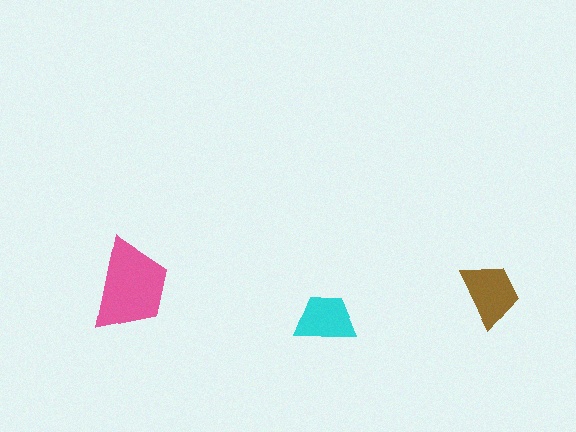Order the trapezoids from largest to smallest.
the pink one, the brown one, the cyan one.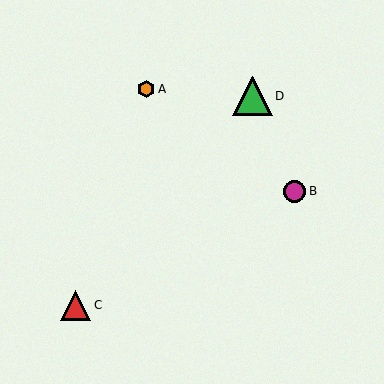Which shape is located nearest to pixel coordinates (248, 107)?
The green triangle (labeled D) at (252, 96) is nearest to that location.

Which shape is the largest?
The green triangle (labeled D) is the largest.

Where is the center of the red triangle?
The center of the red triangle is at (76, 305).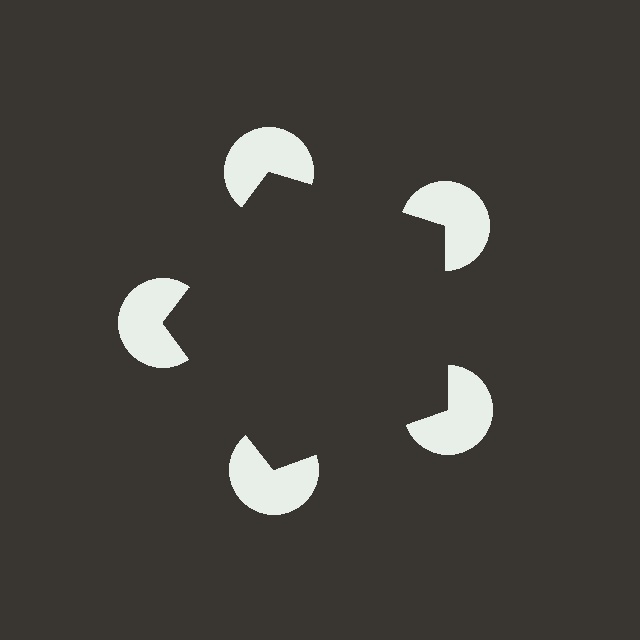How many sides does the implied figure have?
5 sides.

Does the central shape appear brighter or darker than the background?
It typically appears slightly darker than the background, even though no actual brightness change is drawn.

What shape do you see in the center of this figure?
An illusory pentagon — its edges are inferred from the aligned wedge cuts in the pac-man discs, not physically drawn.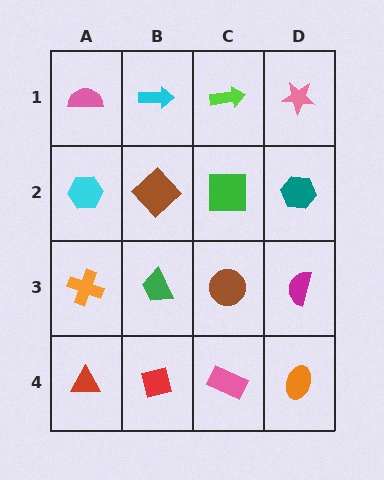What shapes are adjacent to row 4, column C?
A brown circle (row 3, column C), a red diamond (row 4, column B), an orange ellipse (row 4, column D).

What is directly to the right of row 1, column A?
A cyan arrow.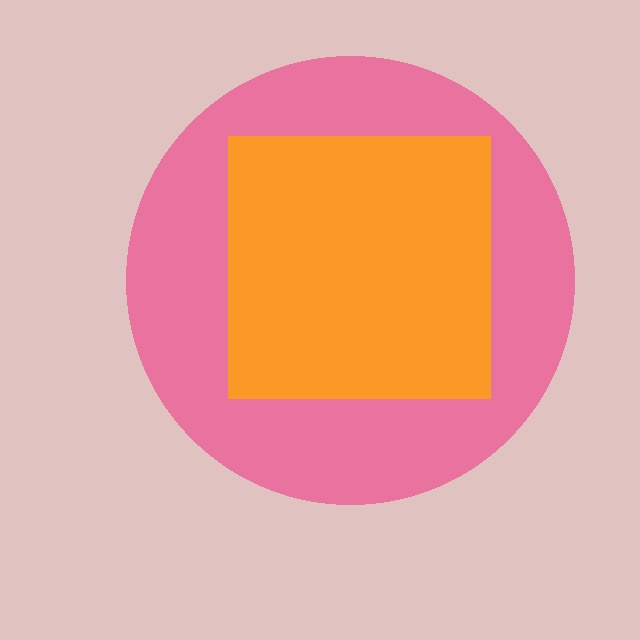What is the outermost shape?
The pink circle.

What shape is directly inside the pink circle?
The orange square.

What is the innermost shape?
The orange square.